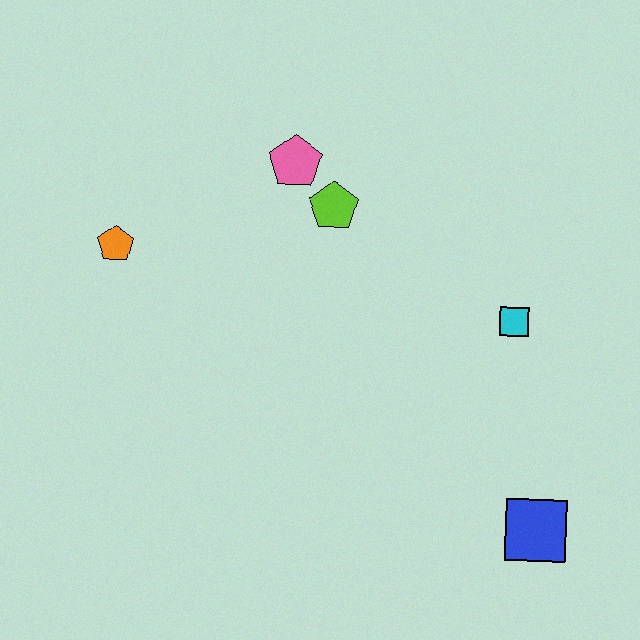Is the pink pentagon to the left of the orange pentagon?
No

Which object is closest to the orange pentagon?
The pink pentagon is closest to the orange pentagon.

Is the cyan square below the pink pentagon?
Yes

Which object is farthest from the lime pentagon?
The blue square is farthest from the lime pentagon.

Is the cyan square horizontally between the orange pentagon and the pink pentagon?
No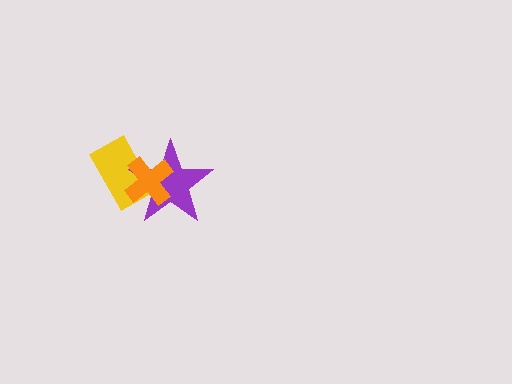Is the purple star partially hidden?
Yes, it is partially covered by another shape.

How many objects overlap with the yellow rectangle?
2 objects overlap with the yellow rectangle.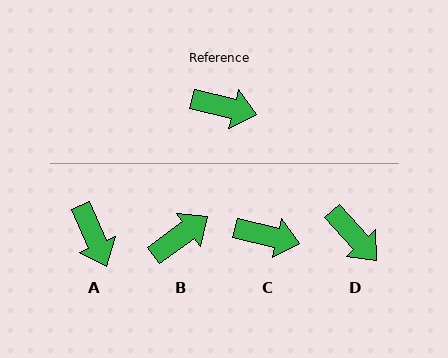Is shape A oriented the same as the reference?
No, it is off by about 52 degrees.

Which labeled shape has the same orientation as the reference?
C.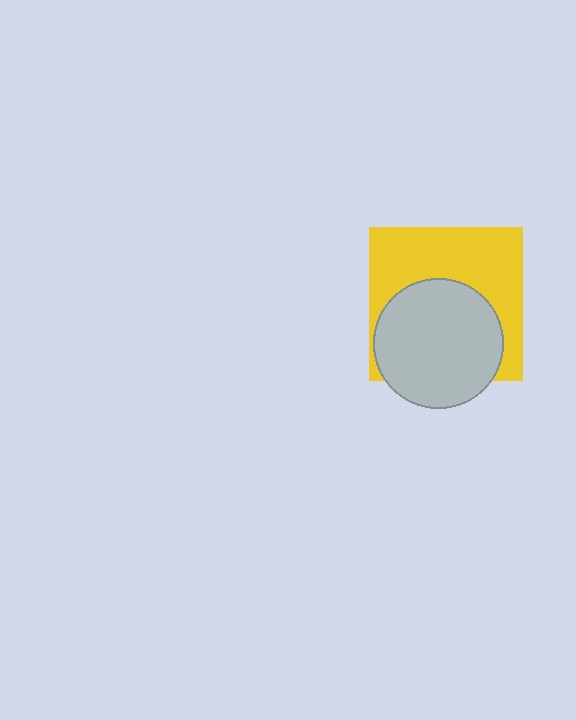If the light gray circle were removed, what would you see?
You would see the complete yellow square.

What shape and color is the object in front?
The object in front is a light gray circle.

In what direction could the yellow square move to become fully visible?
The yellow square could move up. That would shift it out from behind the light gray circle entirely.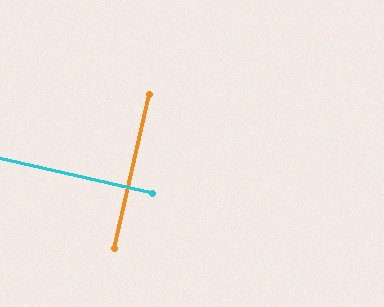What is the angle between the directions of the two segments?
Approximately 90 degrees.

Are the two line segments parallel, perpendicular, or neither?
Perpendicular — they meet at approximately 90°.